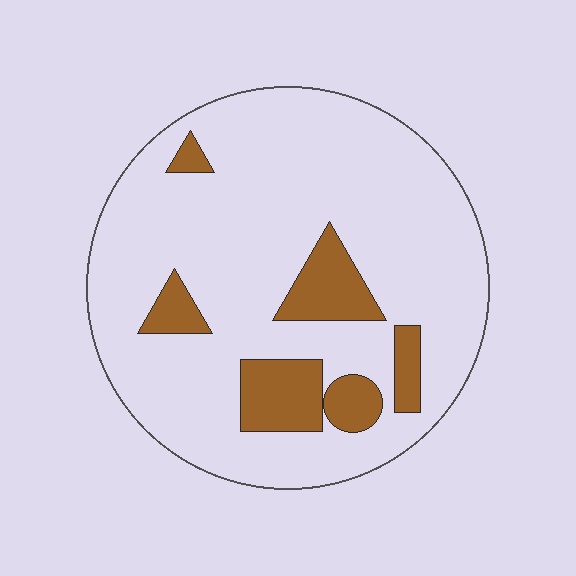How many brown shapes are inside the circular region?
6.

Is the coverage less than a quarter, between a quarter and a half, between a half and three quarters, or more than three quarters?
Less than a quarter.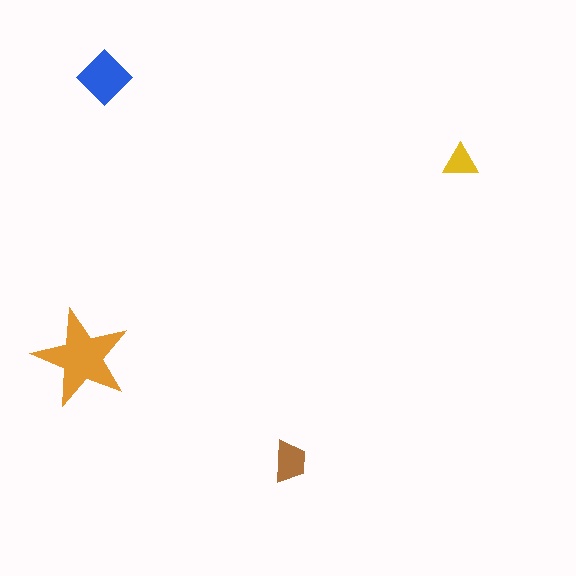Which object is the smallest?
The yellow triangle.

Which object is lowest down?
The brown trapezoid is bottommost.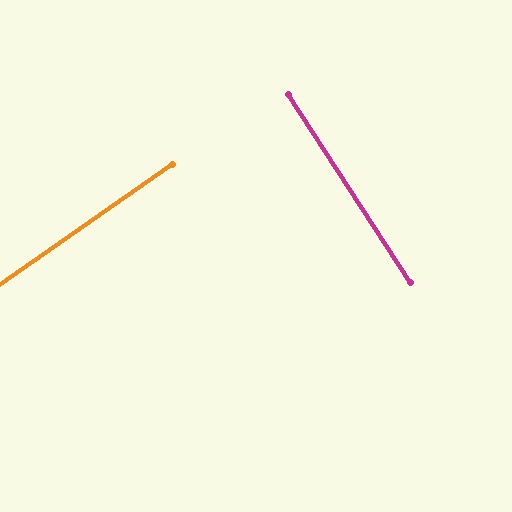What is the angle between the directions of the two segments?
Approximately 88 degrees.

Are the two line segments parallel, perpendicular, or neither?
Perpendicular — they meet at approximately 88°.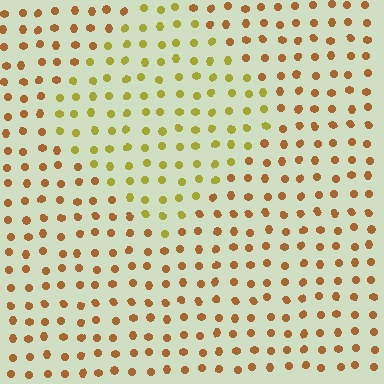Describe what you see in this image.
The image is filled with small brown elements in a uniform arrangement. A diamond-shaped region is visible where the elements are tinted to a slightly different hue, forming a subtle color boundary.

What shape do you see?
I see a diamond.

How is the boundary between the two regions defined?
The boundary is defined purely by a slight shift in hue (about 36 degrees). Spacing, size, and orientation are identical on both sides.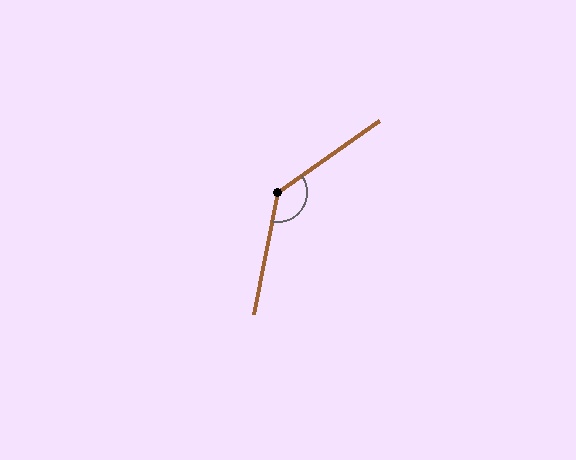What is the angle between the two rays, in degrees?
Approximately 136 degrees.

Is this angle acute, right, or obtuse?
It is obtuse.